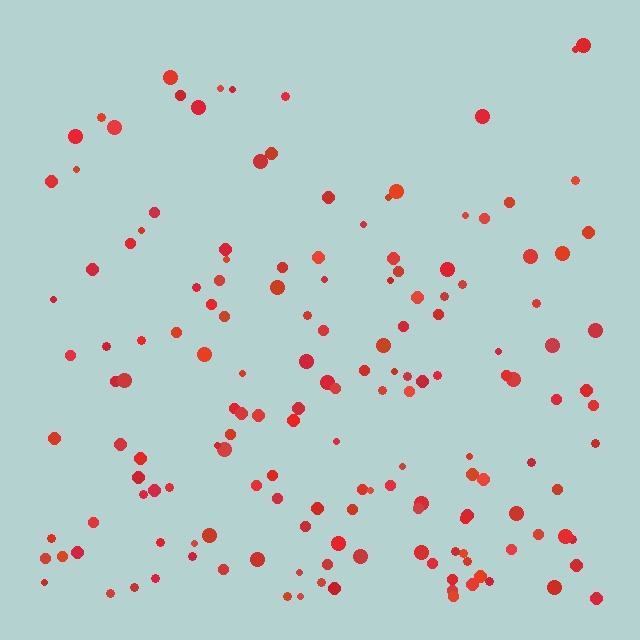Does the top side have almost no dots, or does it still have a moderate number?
Still a moderate number, just noticeably fewer than the bottom.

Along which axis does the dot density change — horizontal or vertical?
Vertical.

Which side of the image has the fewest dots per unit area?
The top.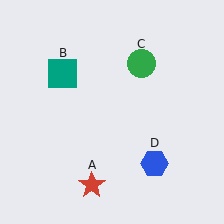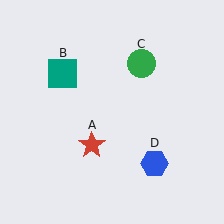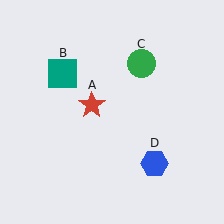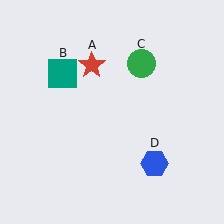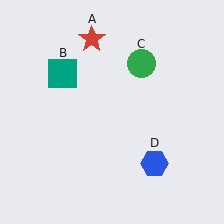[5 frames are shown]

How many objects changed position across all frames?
1 object changed position: red star (object A).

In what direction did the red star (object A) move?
The red star (object A) moved up.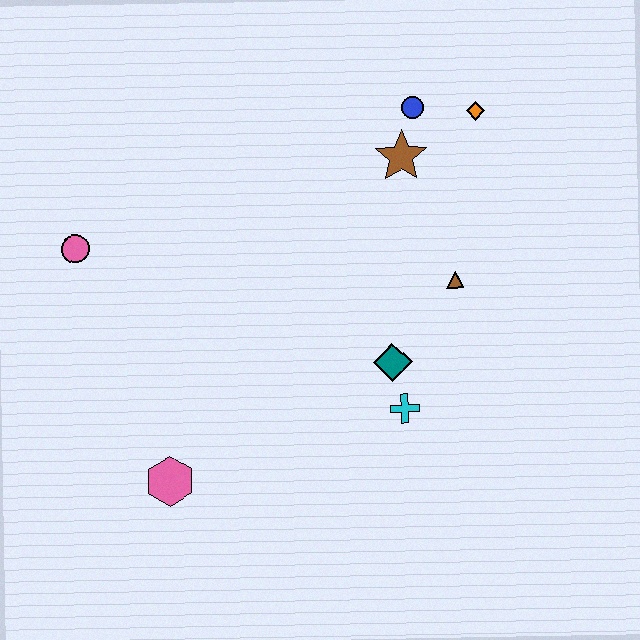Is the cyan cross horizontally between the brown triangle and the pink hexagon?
Yes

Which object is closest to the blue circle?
The brown star is closest to the blue circle.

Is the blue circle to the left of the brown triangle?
Yes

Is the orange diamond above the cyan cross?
Yes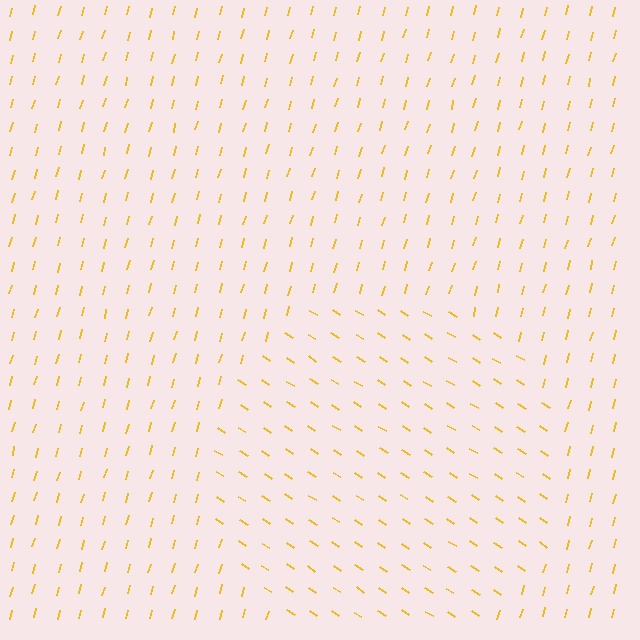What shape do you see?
I see a circle.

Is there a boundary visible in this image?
Yes, there is a texture boundary formed by a change in line orientation.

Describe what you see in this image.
The image is filled with small yellow line segments. A circle region in the image has lines oriented differently from the surrounding lines, creating a visible texture boundary.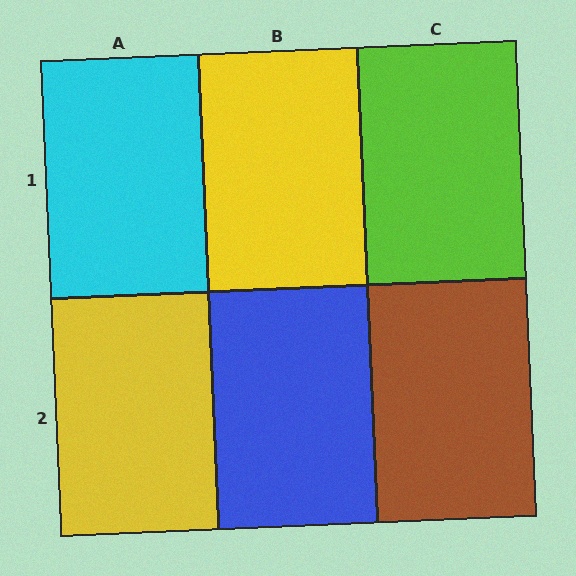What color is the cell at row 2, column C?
Brown.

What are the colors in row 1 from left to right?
Cyan, yellow, lime.